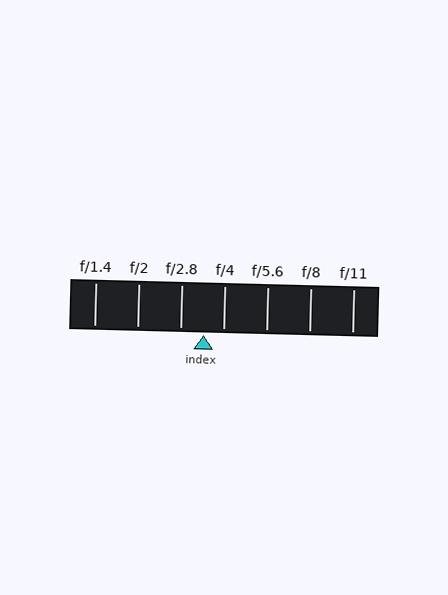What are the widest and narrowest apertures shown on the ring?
The widest aperture shown is f/1.4 and the narrowest is f/11.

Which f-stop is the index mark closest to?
The index mark is closest to f/4.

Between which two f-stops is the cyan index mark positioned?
The index mark is between f/2.8 and f/4.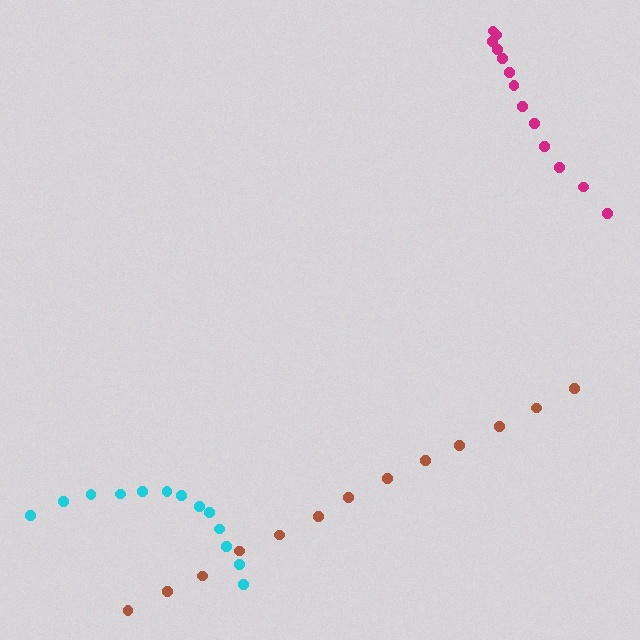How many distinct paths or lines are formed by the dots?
There are 3 distinct paths.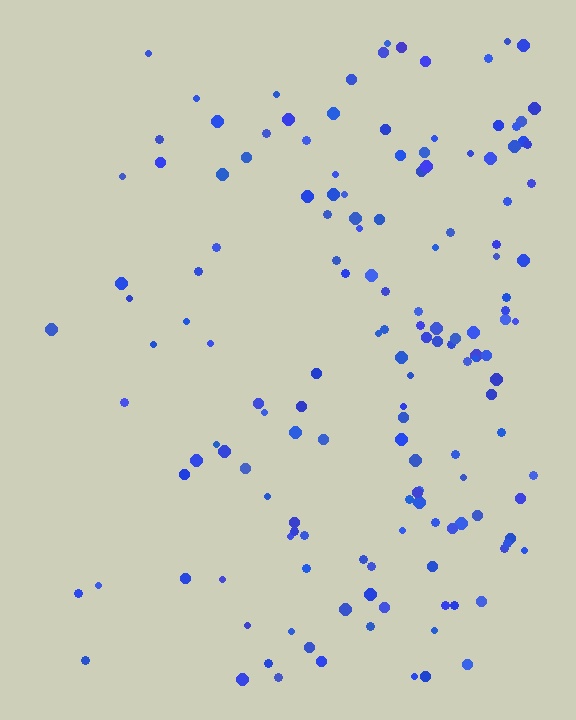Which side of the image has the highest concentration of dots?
The right.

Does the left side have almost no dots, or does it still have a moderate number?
Still a moderate number, just noticeably fewer than the right.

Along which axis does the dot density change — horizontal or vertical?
Horizontal.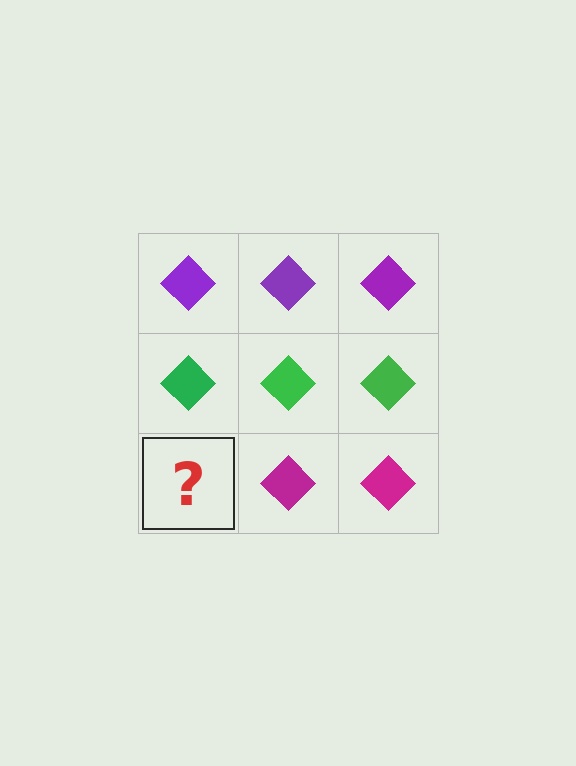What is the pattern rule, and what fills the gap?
The rule is that each row has a consistent color. The gap should be filled with a magenta diamond.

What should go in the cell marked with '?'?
The missing cell should contain a magenta diamond.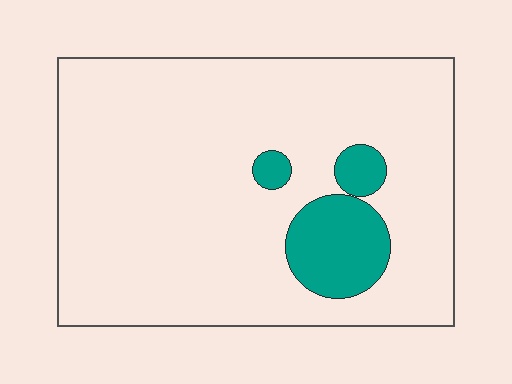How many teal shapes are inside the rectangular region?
3.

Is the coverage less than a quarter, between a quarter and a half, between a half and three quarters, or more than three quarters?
Less than a quarter.